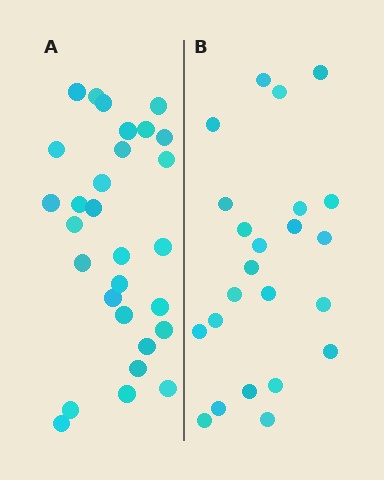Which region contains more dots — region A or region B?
Region A (the left region) has more dots.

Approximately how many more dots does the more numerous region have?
Region A has about 6 more dots than region B.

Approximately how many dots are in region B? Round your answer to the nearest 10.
About 20 dots. (The exact count is 23, which rounds to 20.)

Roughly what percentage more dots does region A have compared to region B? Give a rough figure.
About 25% more.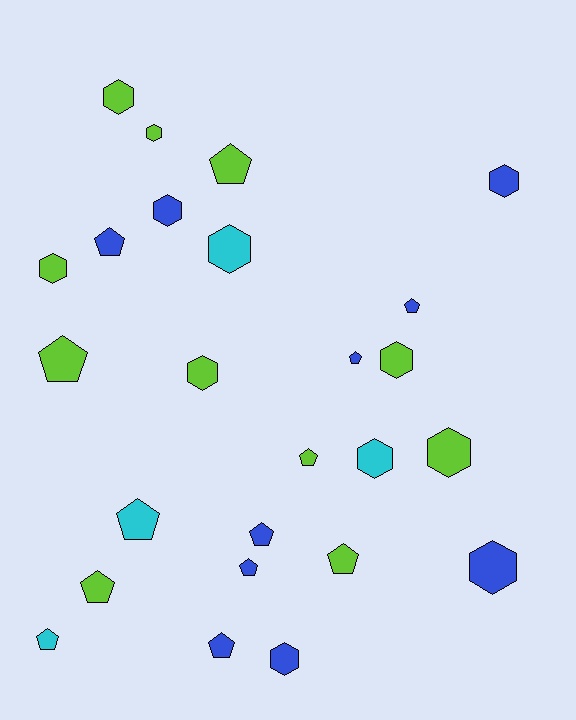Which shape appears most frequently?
Pentagon, with 13 objects.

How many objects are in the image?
There are 25 objects.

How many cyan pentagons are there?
There are 2 cyan pentagons.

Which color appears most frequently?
Lime, with 11 objects.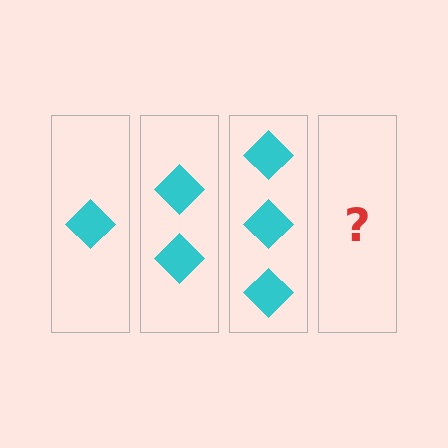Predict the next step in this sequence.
The next step is 4 diamonds.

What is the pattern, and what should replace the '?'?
The pattern is that each step adds one more diamond. The '?' should be 4 diamonds.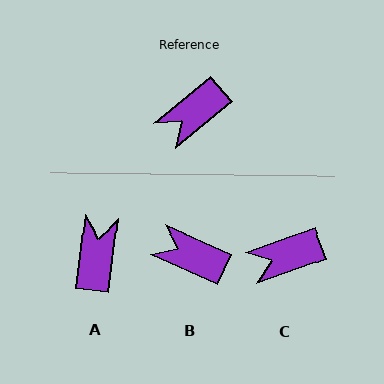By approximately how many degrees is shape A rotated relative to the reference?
Approximately 137 degrees clockwise.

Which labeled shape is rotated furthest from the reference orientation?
A, about 137 degrees away.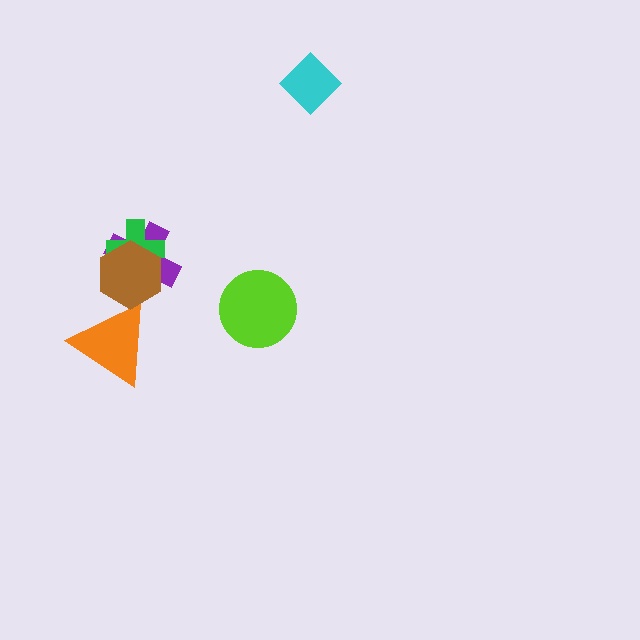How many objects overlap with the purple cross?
2 objects overlap with the purple cross.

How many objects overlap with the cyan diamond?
0 objects overlap with the cyan diamond.